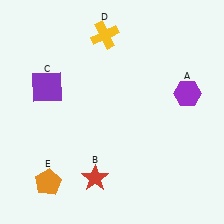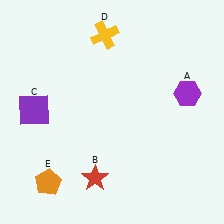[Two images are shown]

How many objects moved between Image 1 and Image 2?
1 object moved between the two images.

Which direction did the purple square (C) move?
The purple square (C) moved down.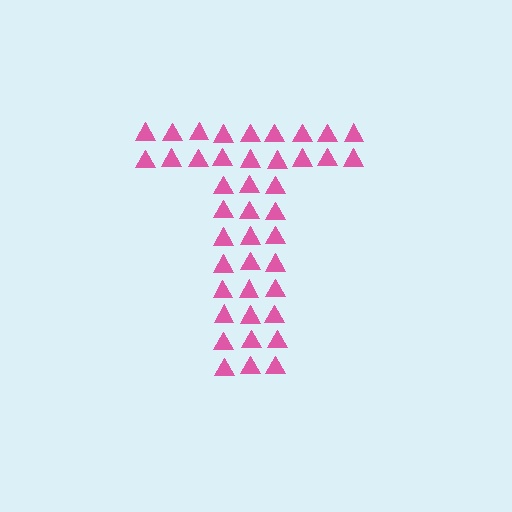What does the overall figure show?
The overall figure shows the letter T.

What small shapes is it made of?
It is made of small triangles.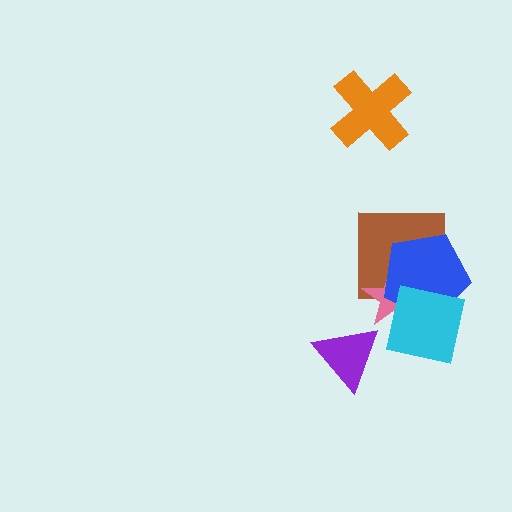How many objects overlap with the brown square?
3 objects overlap with the brown square.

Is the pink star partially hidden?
Yes, it is partially covered by another shape.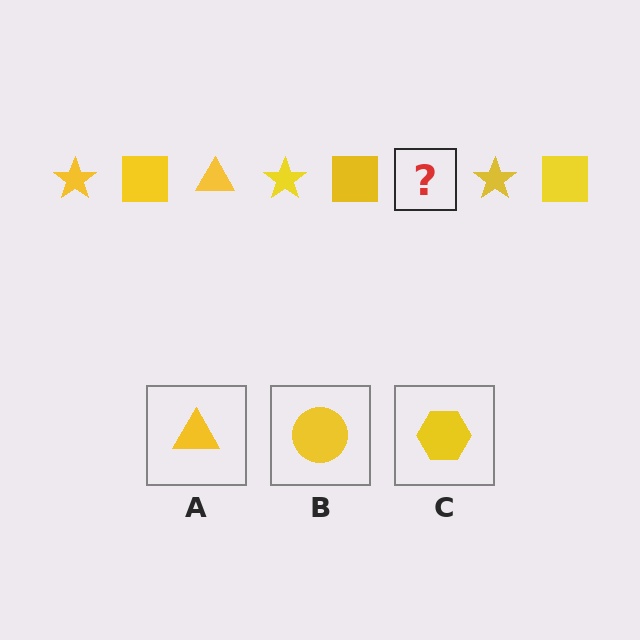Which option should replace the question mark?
Option A.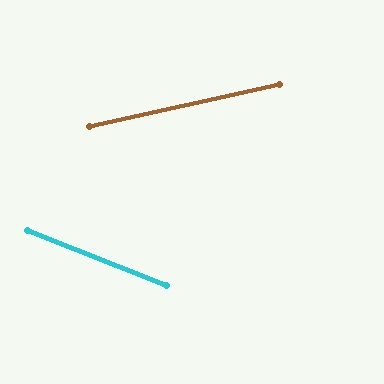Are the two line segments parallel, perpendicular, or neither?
Neither parallel nor perpendicular — they differ by about 34°.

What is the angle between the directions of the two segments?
Approximately 34 degrees.